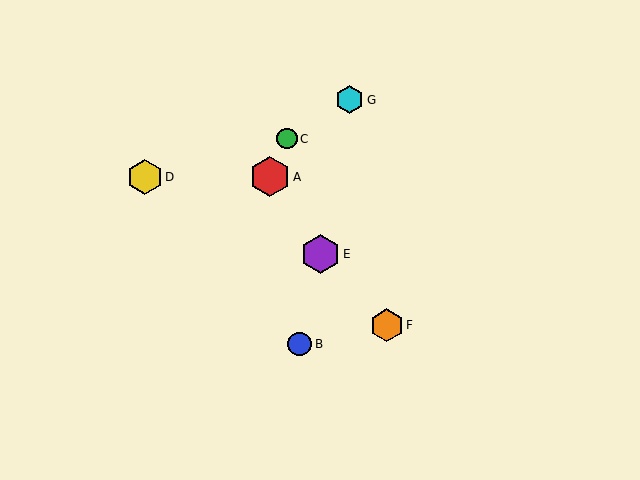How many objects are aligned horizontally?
2 objects (A, D) are aligned horizontally.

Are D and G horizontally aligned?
No, D is at y≈177 and G is at y≈100.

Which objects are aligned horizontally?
Objects A, D are aligned horizontally.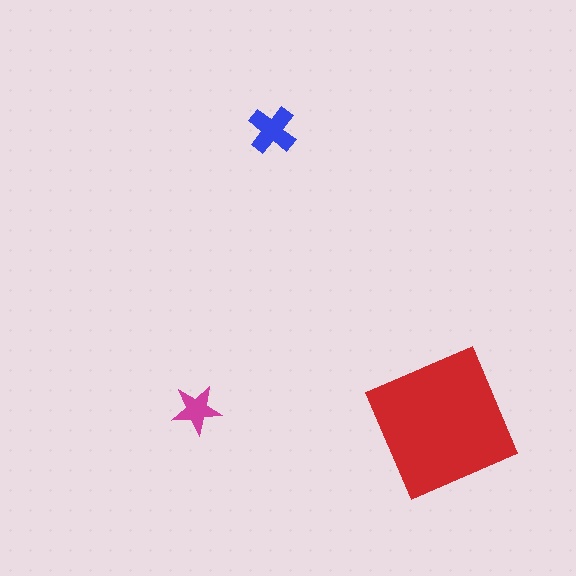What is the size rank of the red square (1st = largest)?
1st.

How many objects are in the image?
There are 3 objects in the image.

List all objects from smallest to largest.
The magenta star, the blue cross, the red square.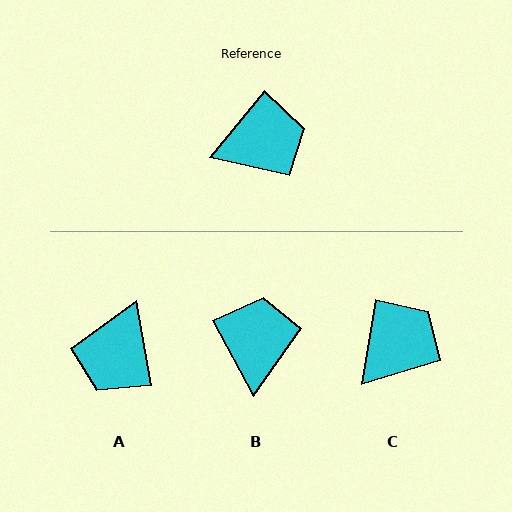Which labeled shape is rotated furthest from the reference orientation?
A, about 131 degrees away.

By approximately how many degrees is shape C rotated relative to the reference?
Approximately 30 degrees counter-clockwise.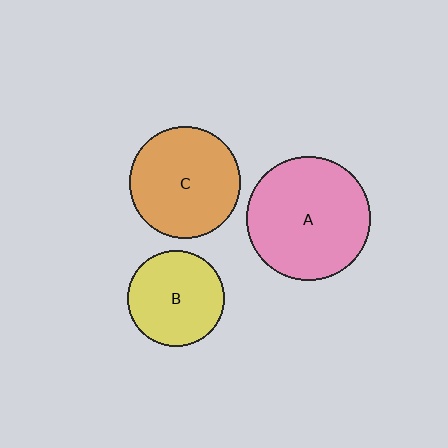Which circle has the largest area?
Circle A (pink).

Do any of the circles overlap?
No, none of the circles overlap.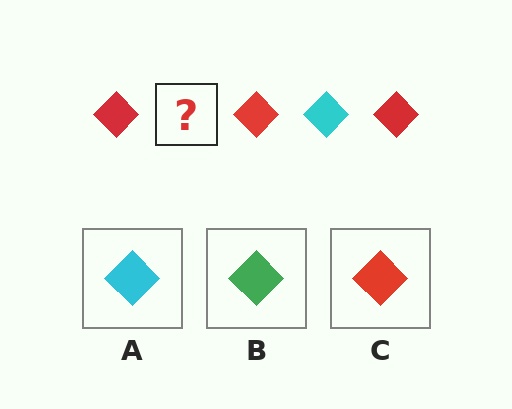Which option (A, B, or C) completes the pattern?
A.